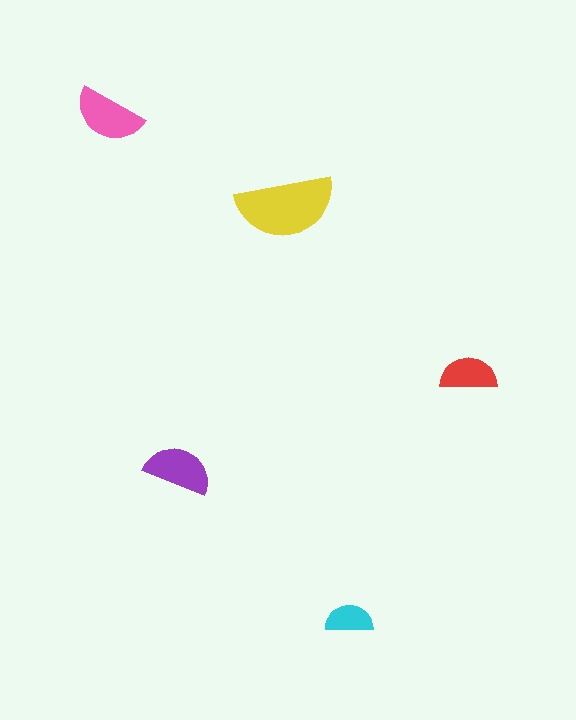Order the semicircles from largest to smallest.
the yellow one, the pink one, the purple one, the red one, the cyan one.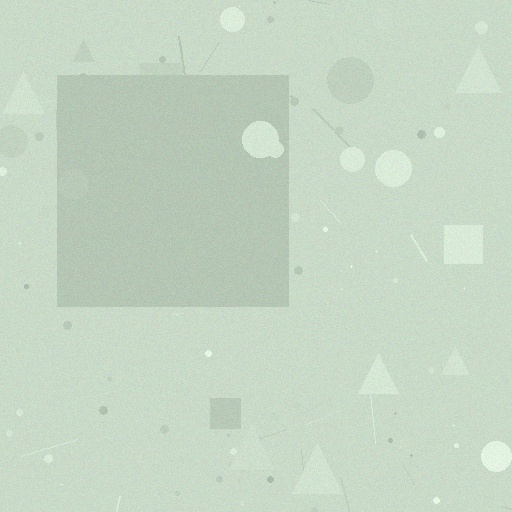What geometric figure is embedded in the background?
A square is embedded in the background.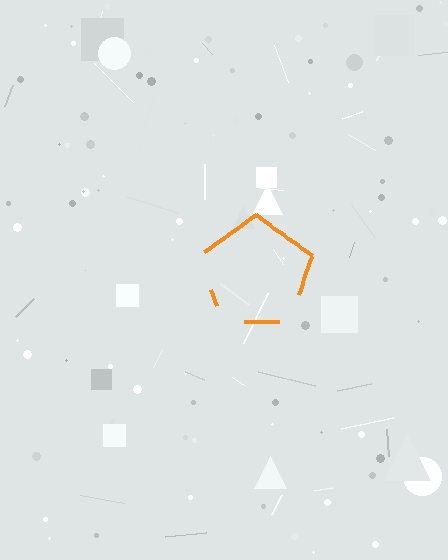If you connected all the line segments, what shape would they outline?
They would outline a pentagon.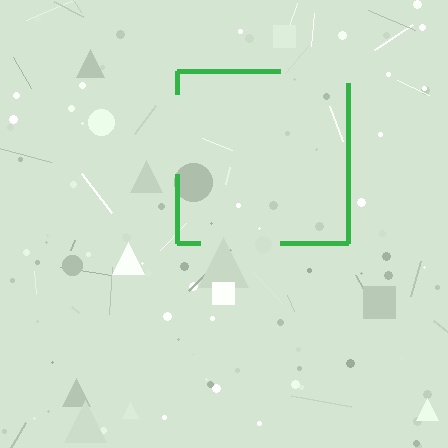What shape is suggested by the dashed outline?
The dashed outline suggests a square.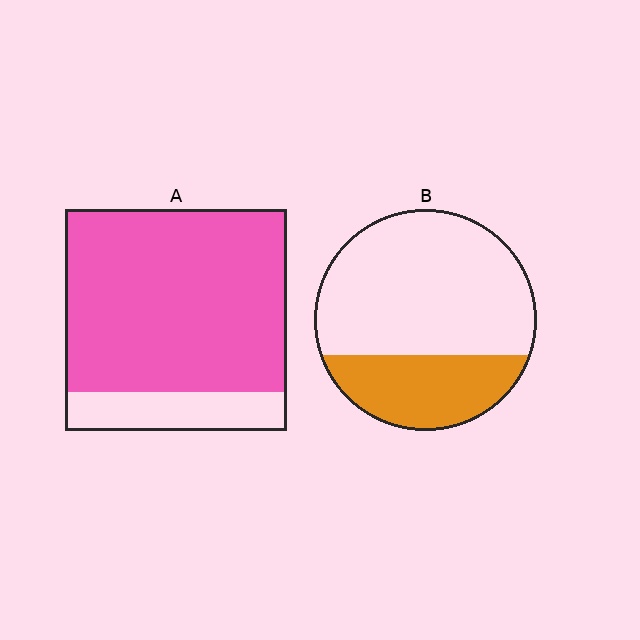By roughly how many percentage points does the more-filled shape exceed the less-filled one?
By roughly 50 percentage points (A over B).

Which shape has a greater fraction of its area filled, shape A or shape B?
Shape A.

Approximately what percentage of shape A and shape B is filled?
A is approximately 80% and B is approximately 30%.